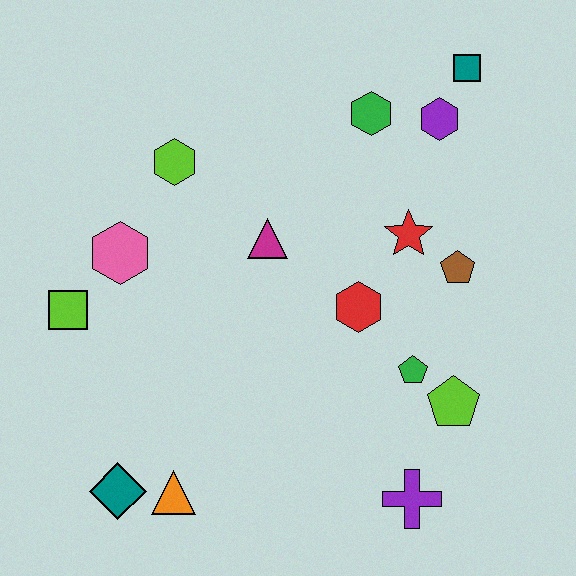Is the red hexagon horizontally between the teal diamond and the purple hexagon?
Yes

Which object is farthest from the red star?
The teal diamond is farthest from the red star.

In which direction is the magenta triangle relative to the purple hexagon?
The magenta triangle is to the left of the purple hexagon.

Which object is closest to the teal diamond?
The orange triangle is closest to the teal diamond.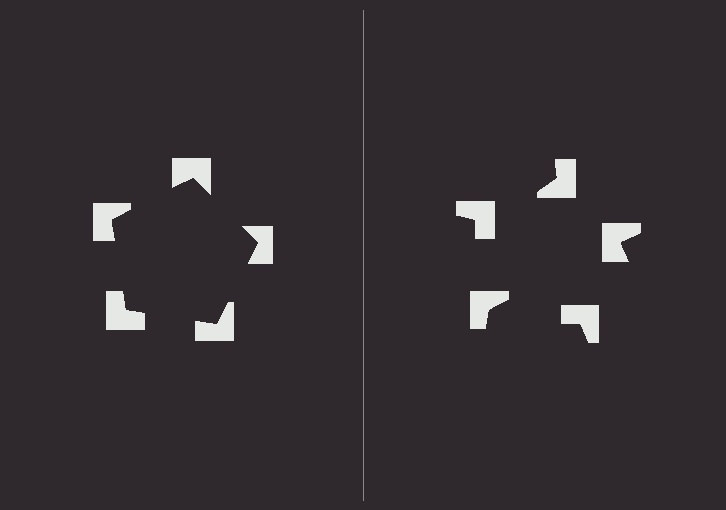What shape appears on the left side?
An illusory pentagon.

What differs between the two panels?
The notched squares are positioned identically on both sides; only the wedge orientations differ. On the left they align to a pentagon; on the right they are misaligned.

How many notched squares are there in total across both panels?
10 — 5 on each side.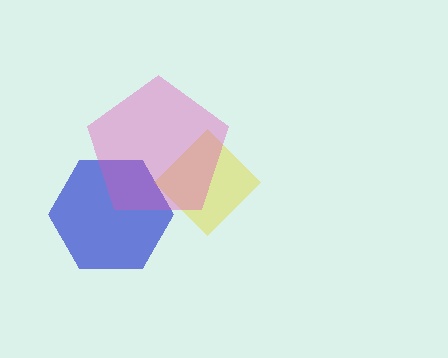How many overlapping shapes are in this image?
There are 3 overlapping shapes in the image.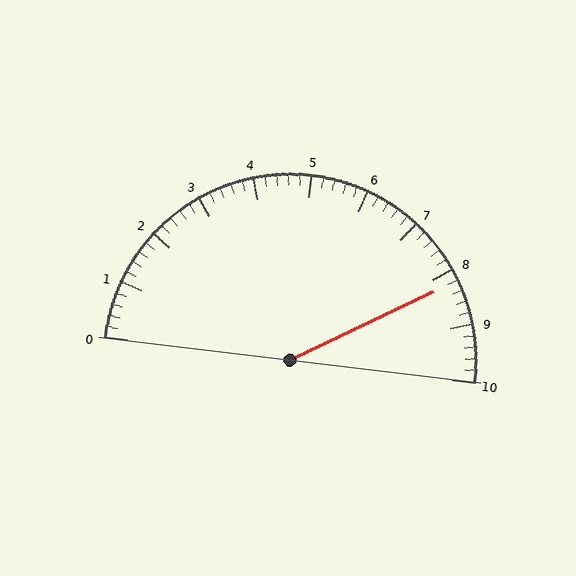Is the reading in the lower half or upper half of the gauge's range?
The reading is in the upper half of the range (0 to 10).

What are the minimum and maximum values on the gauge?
The gauge ranges from 0 to 10.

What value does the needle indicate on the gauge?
The needle indicates approximately 8.2.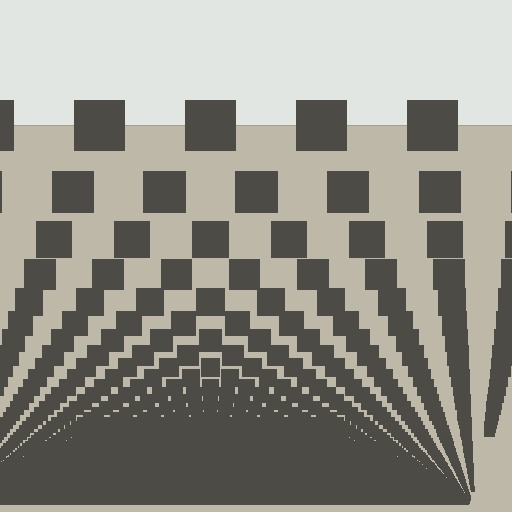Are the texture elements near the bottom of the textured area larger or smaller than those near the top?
Smaller. The gradient is inverted — elements near the bottom are smaller and denser.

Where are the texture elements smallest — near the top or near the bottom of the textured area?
Near the bottom.